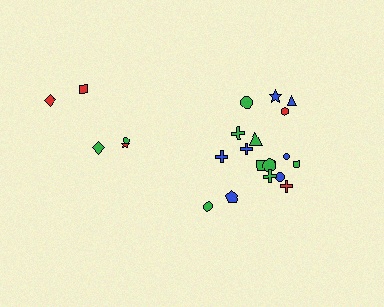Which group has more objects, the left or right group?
The right group.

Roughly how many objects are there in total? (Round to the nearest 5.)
Roughly 25 objects in total.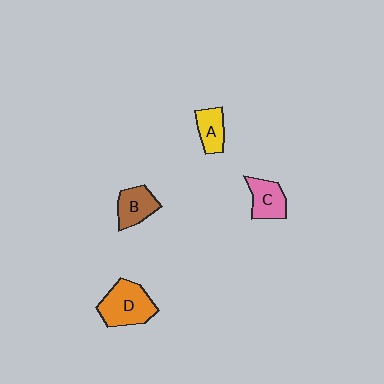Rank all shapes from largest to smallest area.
From largest to smallest: D (orange), B (brown), C (pink), A (yellow).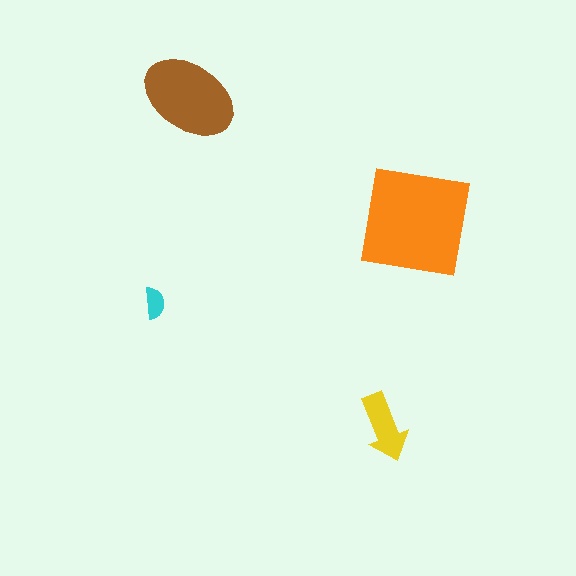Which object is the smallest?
The cyan semicircle.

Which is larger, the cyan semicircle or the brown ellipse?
The brown ellipse.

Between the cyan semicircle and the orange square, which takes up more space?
The orange square.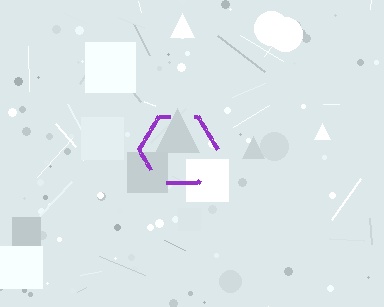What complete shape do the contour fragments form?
The contour fragments form a hexagon.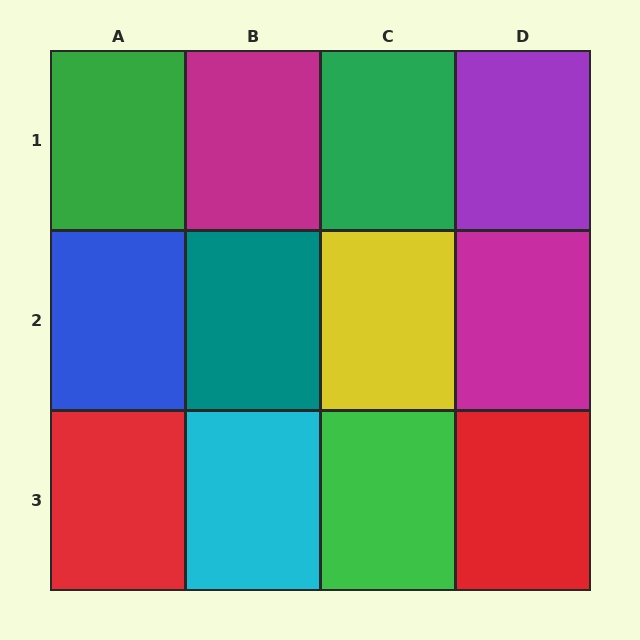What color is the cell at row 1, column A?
Green.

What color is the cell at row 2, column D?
Magenta.